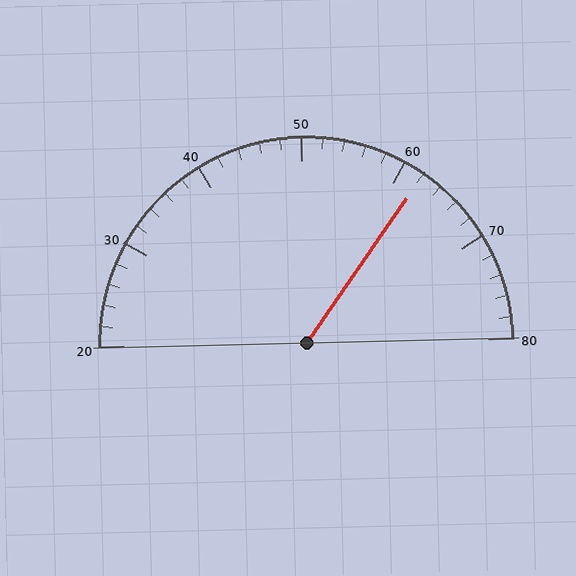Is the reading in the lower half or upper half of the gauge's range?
The reading is in the upper half of the range (20 to 80).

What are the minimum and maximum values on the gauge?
The gauge ranges from 20 to 80.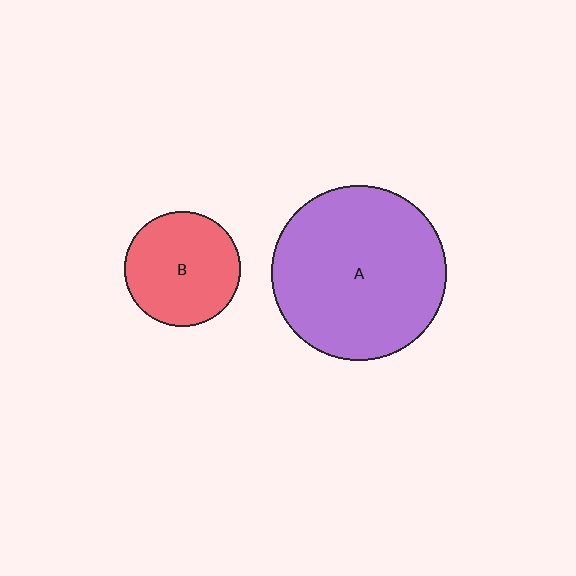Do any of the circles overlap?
No, none of the circles overlap.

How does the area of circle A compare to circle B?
Approximately 2.3 times.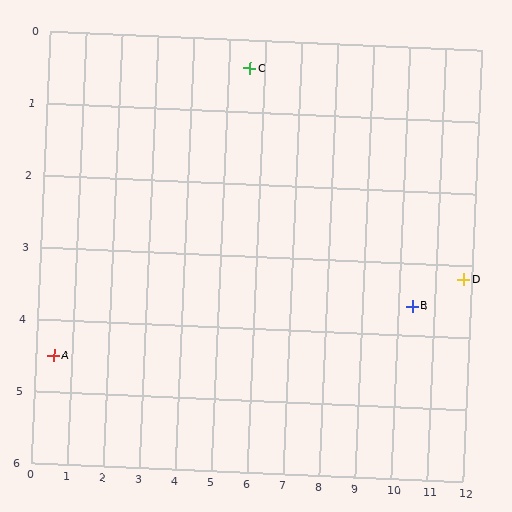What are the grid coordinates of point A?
Point A is at approximately (0.5, 4.5).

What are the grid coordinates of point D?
Point D is at approximately (11.8, 3.2).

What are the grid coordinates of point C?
Point C is at approximately (5.6, 0.4).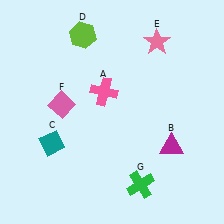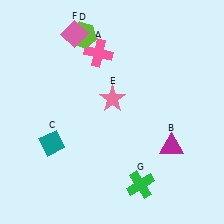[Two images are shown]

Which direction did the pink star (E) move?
The pink star (E) moved down.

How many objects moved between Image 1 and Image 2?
3 objects moved between the two images.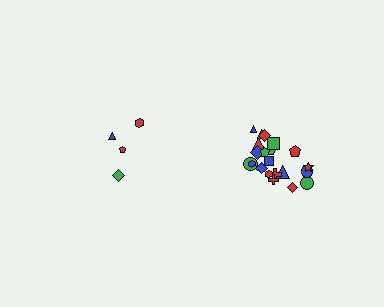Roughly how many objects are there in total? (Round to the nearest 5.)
Roughly 25 objects in total.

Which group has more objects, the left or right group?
The right group.